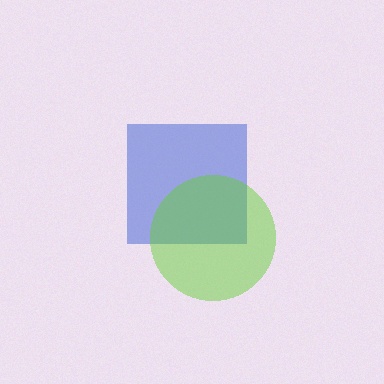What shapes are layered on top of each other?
The layered shapes are: a blue square, a lime circle.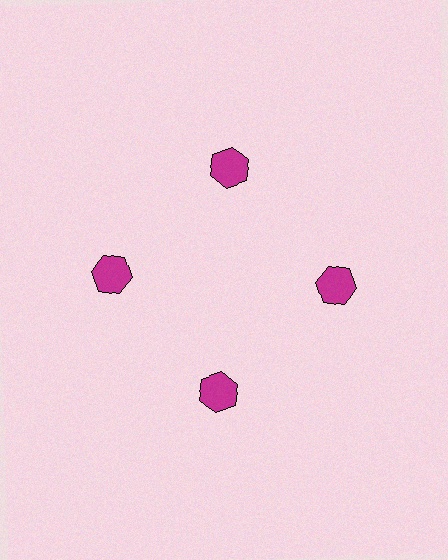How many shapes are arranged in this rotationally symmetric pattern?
There are 4 shapes, arranged in 4 groups of 1.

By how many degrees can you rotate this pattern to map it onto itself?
The pattern maps onto itself every 90 degrees of rotation.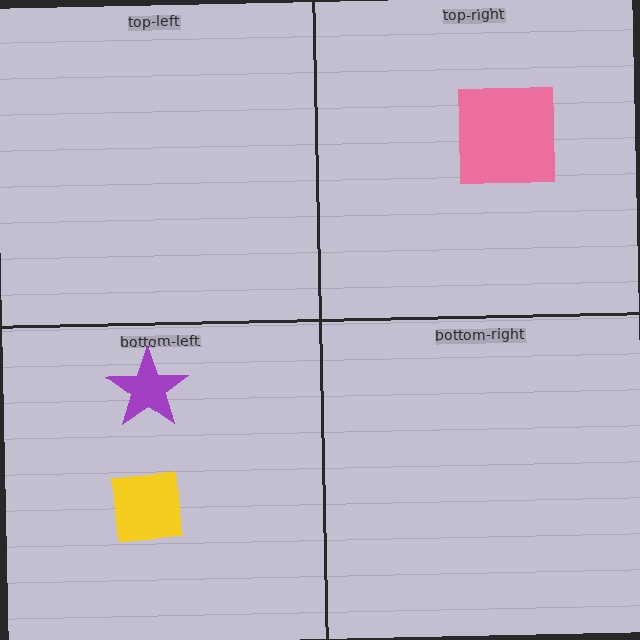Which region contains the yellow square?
The bottom-left region.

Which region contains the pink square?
The top-right region.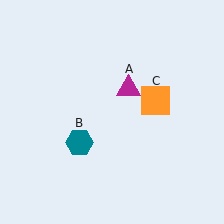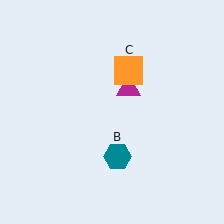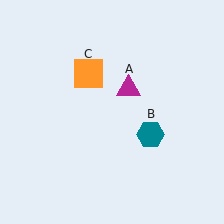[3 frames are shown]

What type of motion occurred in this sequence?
The teal hexagon (object B), orange square (object C) rotated counterclockwise around the center of the scene.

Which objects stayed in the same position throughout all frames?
Magenta triangle (object A) remained stationary.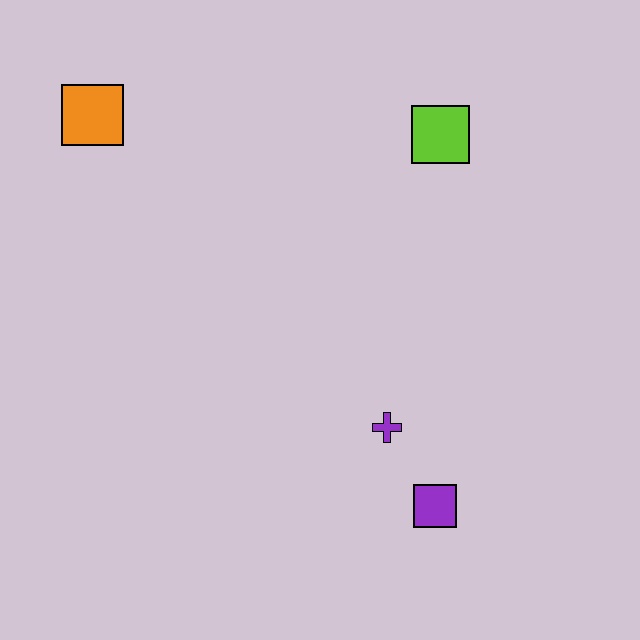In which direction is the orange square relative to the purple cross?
The orange square is above the purple cross.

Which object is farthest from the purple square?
The orange square is farthest from the purple square.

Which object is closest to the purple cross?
The purple square is closest to the purple cross.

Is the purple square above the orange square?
No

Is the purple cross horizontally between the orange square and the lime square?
Yes